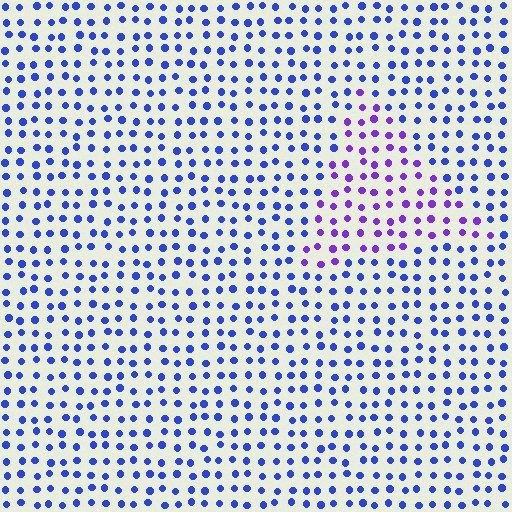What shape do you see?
I see a triangle.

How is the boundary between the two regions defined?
The boundary is defined purely by a slight shift in hue (about 39 degrees). Spacing, size, and orientation are identical on both sides.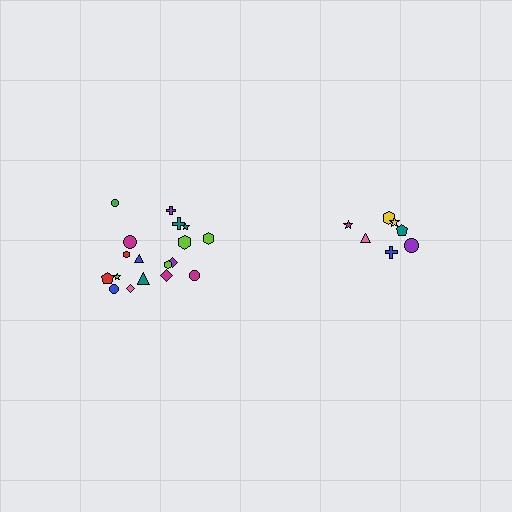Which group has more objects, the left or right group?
The left group.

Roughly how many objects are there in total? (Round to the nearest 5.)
Roughly 25 objects in total.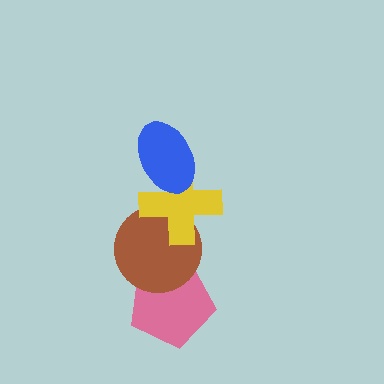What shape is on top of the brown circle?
The yellow cross is on top of the brown circle.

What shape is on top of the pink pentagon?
The brown circle is on top of the pink pentagon.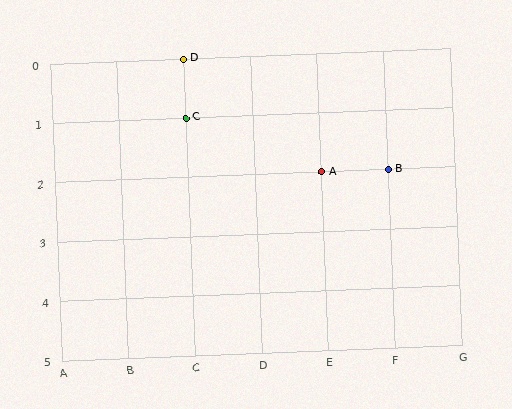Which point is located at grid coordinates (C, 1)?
Point C is at (C, 1).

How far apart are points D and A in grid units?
Points D and A are 2 columns and 2 rows apart (about 2.8 grid units diagonally).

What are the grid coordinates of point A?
Point A is at grid coordinates (E, 2).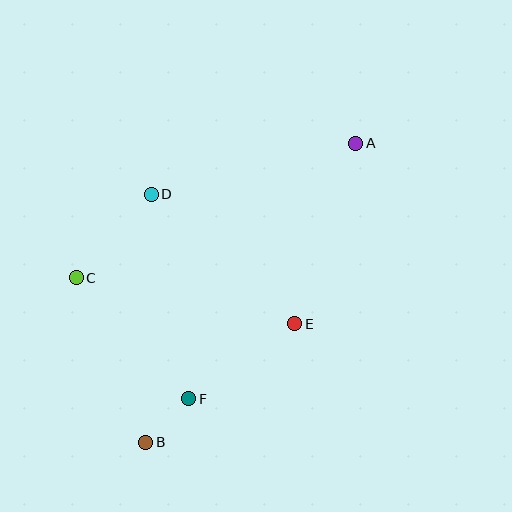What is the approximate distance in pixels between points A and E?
The distance between A and E is approximately 191 pixels.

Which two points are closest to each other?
Points B and F are closest to each other.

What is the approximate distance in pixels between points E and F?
The distance between E and F is approximately 130 pixels.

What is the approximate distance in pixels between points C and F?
The distance between C and F is approximately 165 pixels.